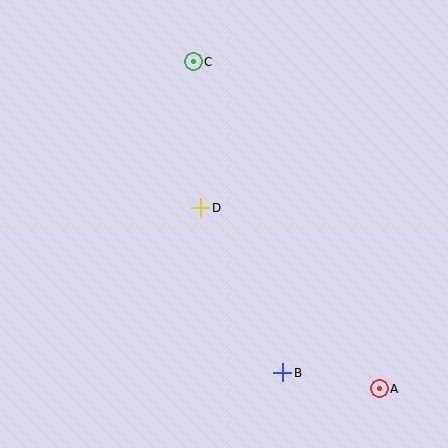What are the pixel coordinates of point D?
Point D is at (201, 208).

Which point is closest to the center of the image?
Point D at (201, 208) is closest to the center.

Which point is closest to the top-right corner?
Point C is closest to the top-right corner.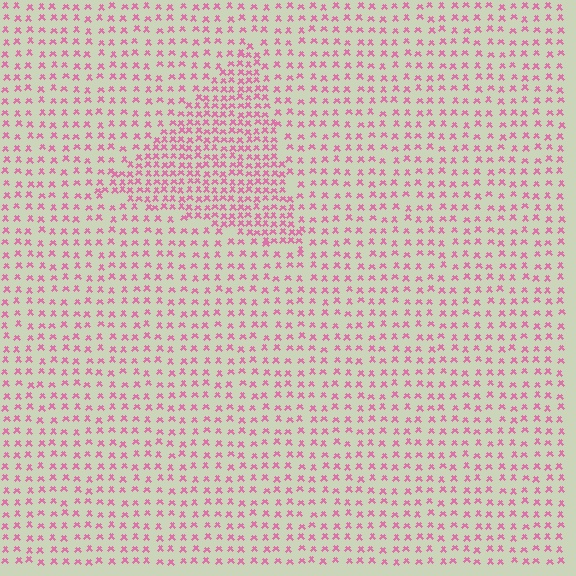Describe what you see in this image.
The image contains small pink elements arranged at two different densities. A triangle-shaped region is visible where the elements are more densely packed than the surrounding area.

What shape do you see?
I see a triangle.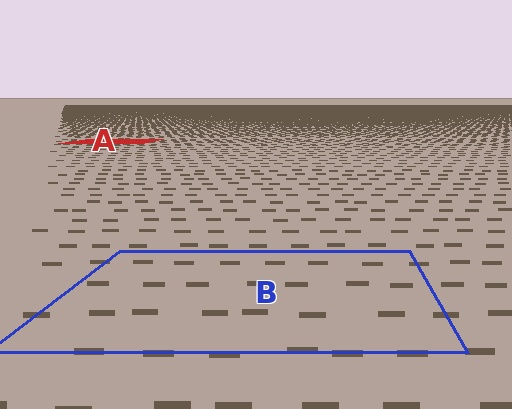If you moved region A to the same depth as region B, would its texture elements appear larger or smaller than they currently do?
They would appear larger. At a closer depth, the same texture elements are projected at a bigger on-screen size.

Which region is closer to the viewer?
Region B is closer. The texture elements there are larger and more spread out.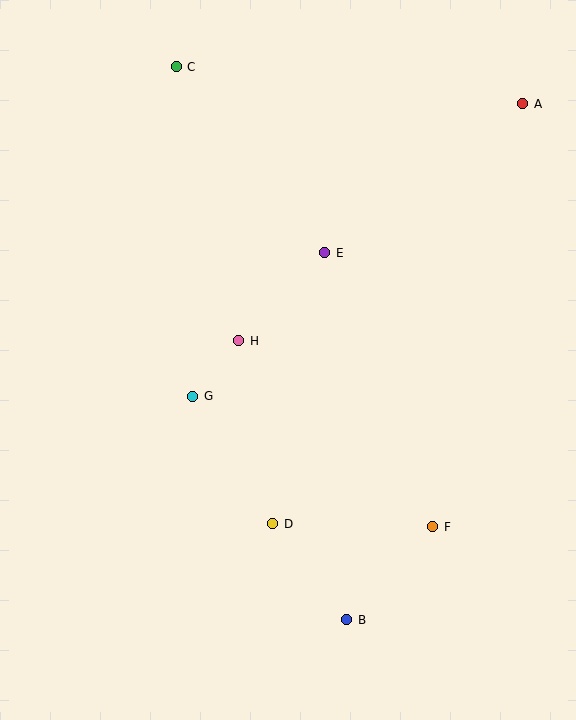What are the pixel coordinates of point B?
Point B is at (347, 620).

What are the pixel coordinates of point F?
Point F is at (433, 527).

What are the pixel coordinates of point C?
Point C is at (176, 67).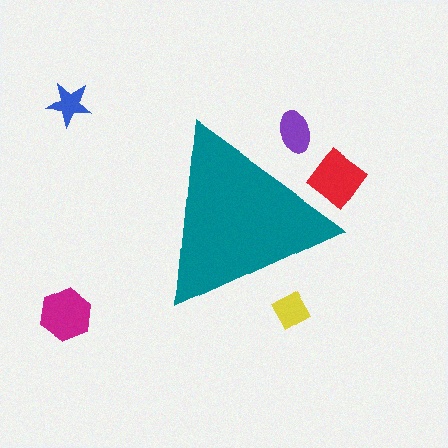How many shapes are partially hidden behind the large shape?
3 shapes are partially hidden.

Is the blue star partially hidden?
No, the blue star is fully visible.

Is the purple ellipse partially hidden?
Yes, the purple ellipse is partially hidden behind the teal triangle.